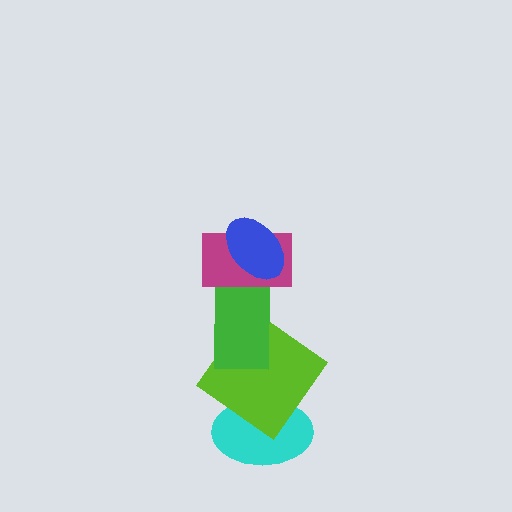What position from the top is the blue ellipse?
The blue ellipse is 1st from the top.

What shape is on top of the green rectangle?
The magenta rectangle is on top of the green rectangle.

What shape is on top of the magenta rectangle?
The blue ellipse is on top of the magenta rectangle.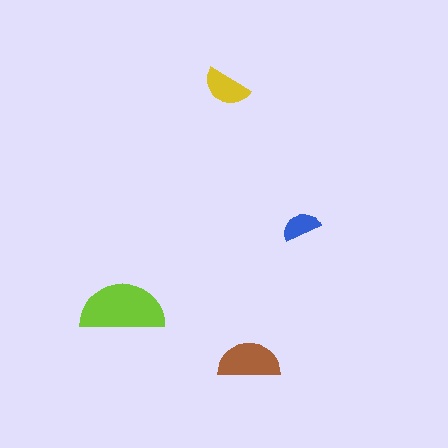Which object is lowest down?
The brown semicircle is bottommost.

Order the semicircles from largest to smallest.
the lime one, the brown one, the yellow one, the blue one.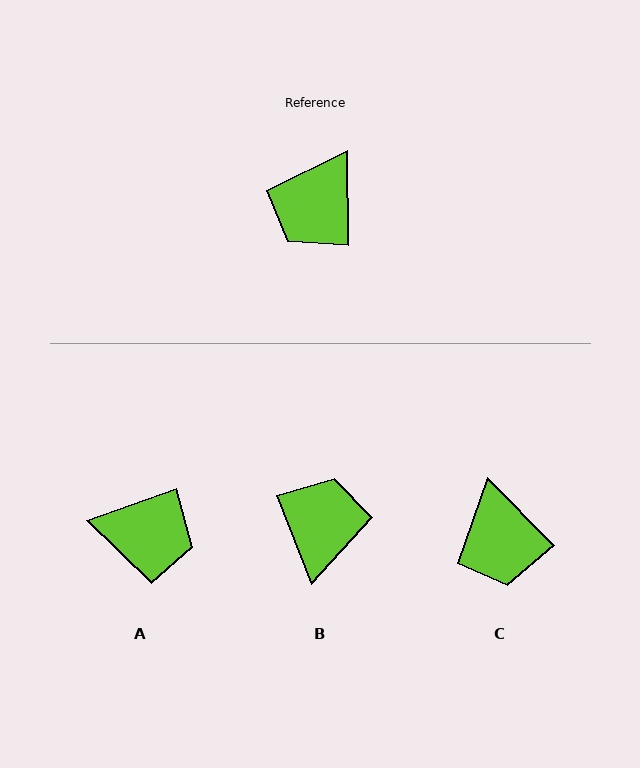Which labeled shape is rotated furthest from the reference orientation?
B, about 159 degrees away.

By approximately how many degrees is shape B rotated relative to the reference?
Approximately 159 degrees clockwise.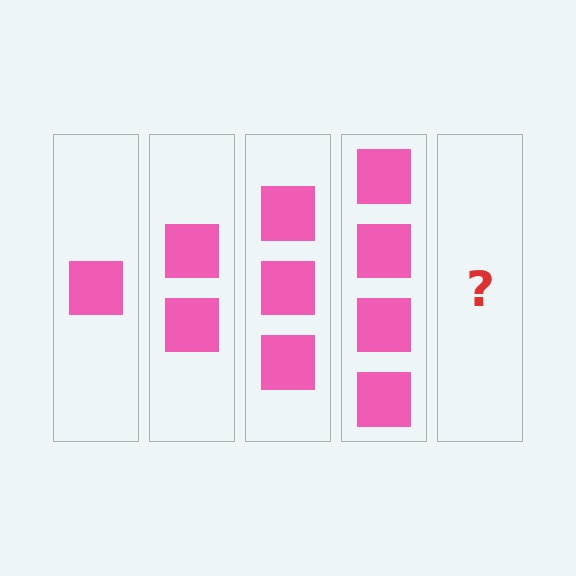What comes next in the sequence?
The next element should be 5 squares.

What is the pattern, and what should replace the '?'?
The pattern is that each step adds one more square. The '?' should be 5 squares.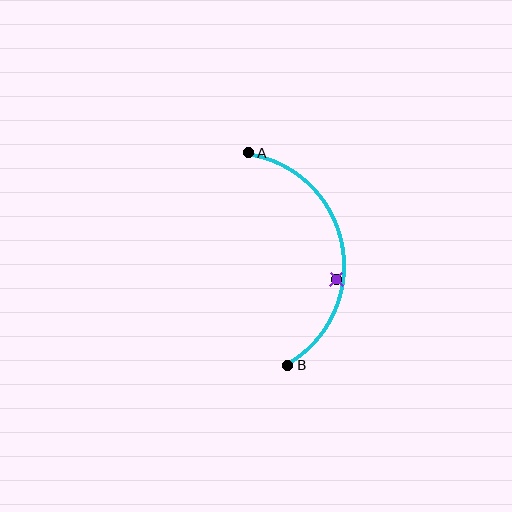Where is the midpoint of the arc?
The arc midpoint is the point on the curve farthest from the straight line joining A and B. It sits to the right of that line.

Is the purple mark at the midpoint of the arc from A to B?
No — the purple mark does not lie on the arc at all. It sits slightly inside the curve.